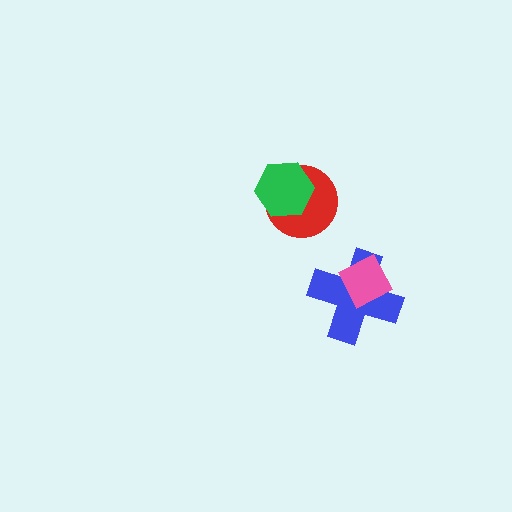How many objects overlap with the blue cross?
1 object overlaps with the blue cross.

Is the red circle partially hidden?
Yes, it is partially covered by another shape.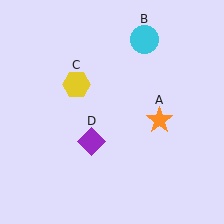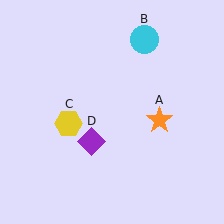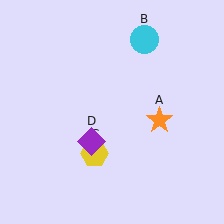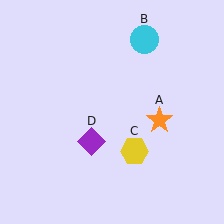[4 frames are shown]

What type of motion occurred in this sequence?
The yellow hexagon (object C) rotated counterclockwise around the center of the scene.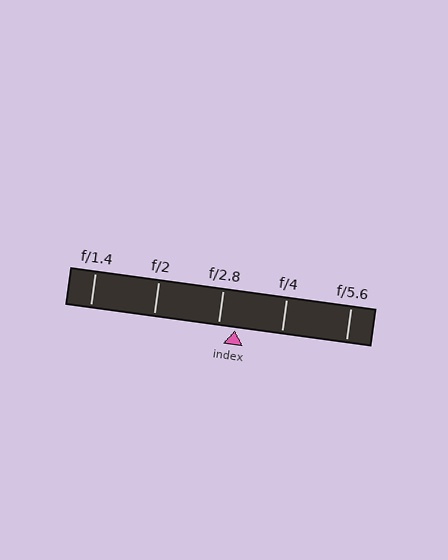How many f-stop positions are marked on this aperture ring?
There are 5 f-stop positions marked.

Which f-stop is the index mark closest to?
The index mark is closest to f/2.8.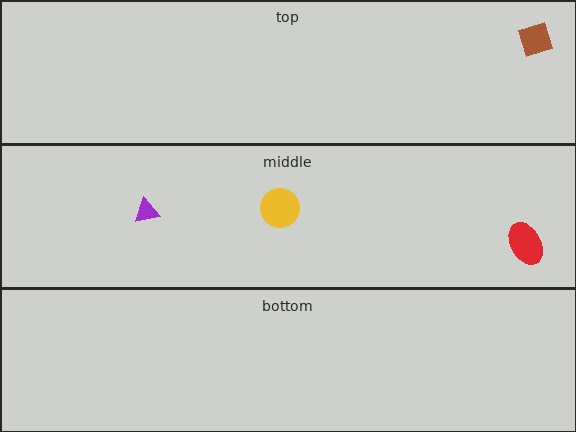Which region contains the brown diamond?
The top region.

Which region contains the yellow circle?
The middle region.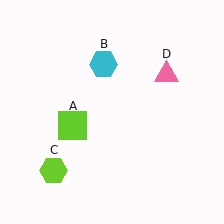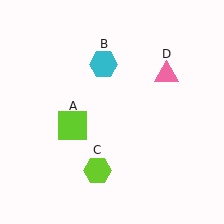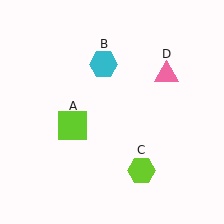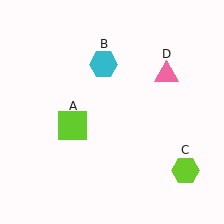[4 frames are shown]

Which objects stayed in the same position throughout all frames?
Lime square (object A) and cyan hexagon (object B) and pink triangle (object D) remained stationary.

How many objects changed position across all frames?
1 object changed position: lime hexagon (object C).